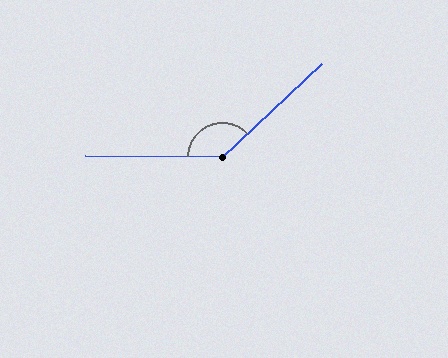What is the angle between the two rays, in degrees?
Approximately 136 degrees.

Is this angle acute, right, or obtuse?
It is obtuse.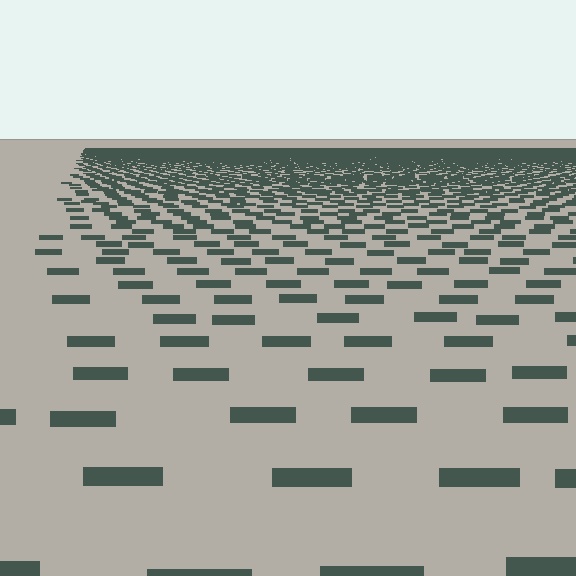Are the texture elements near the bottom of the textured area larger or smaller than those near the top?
Larger. Near the bottom, elements are closer to the viewer and appear at a bigger on-screen size.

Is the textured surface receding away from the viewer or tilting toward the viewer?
The surface is receding away from the viewer. Texture elements get smaller and denser toward the top.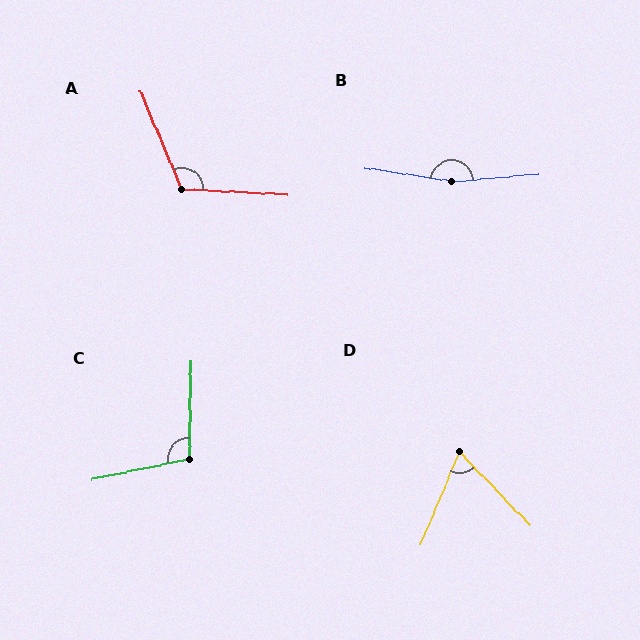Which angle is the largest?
B, at approximately 166 degrees.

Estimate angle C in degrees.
Approximately 103 degrees.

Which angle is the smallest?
D, at approximately 66 degrees.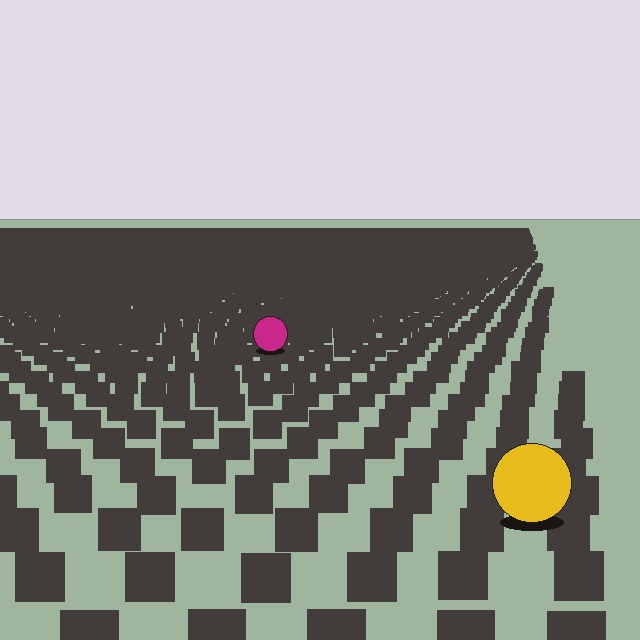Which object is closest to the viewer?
The yellow circle is closest. The texture marks near it are larger and more spread out.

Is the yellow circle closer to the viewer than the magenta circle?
Yes. The yellow circle is closer — you can tell from the texture gradient: the ground texture is coarser near it.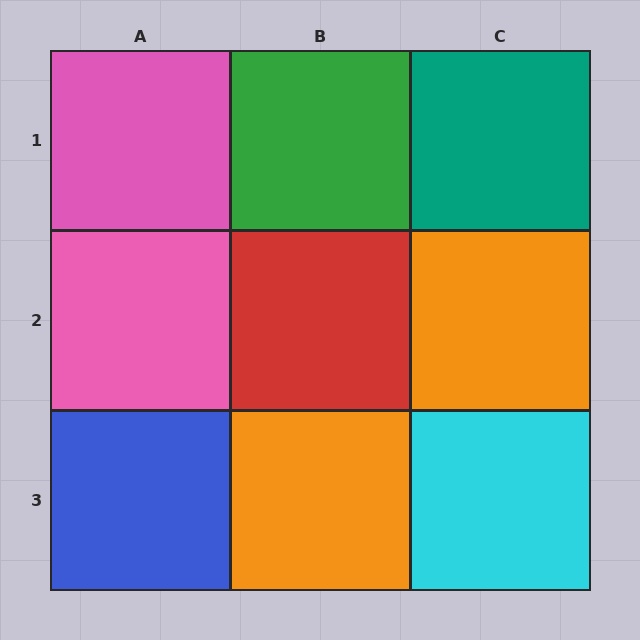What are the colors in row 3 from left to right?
Blue, orange, cyan.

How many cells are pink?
2 cells are pink.